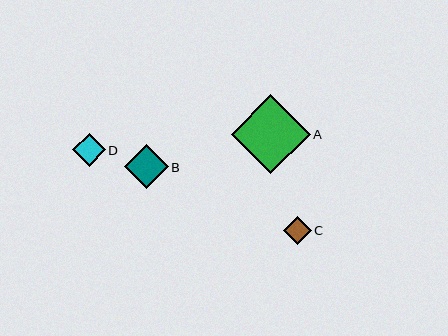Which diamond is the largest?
Diamond A is the largest with a size of approximately 79 pixels.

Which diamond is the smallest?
Diamond C is the smallest with a size of approximately 28 pixels.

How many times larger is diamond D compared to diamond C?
Diamond D is approximately 1.2 times the size of diamond C.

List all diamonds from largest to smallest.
From largest to smallest: A, B, D, C.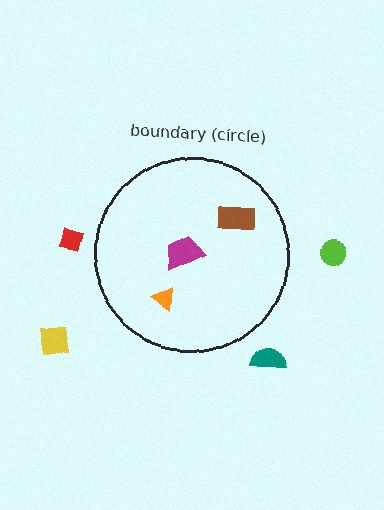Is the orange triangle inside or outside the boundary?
Inside.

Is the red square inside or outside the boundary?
Outside.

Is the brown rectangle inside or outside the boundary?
Inside.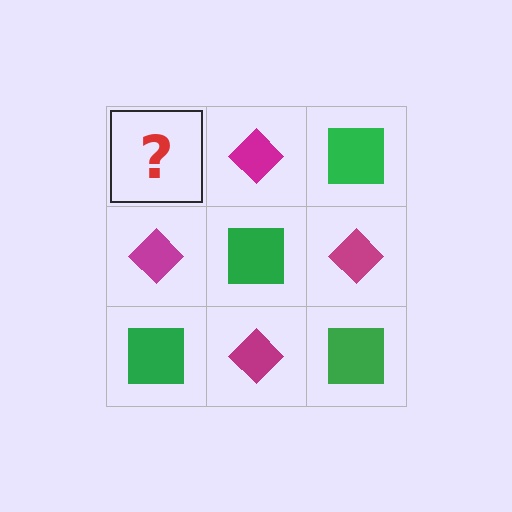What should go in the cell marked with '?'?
The missing cell should contain a green square.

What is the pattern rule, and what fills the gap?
The rule is that it alternates green square and magenta diamond in a checkerboard pattern. The gap should be filled with a green square.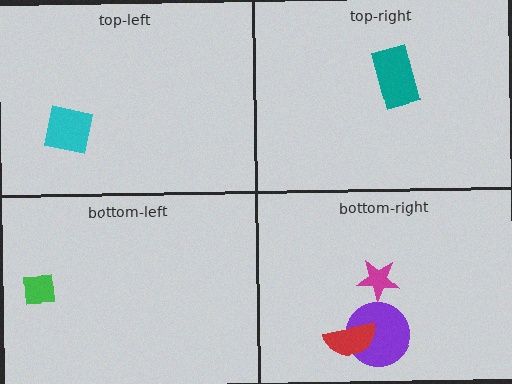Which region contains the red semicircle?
The bottom-right region.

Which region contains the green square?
The bottom-left region.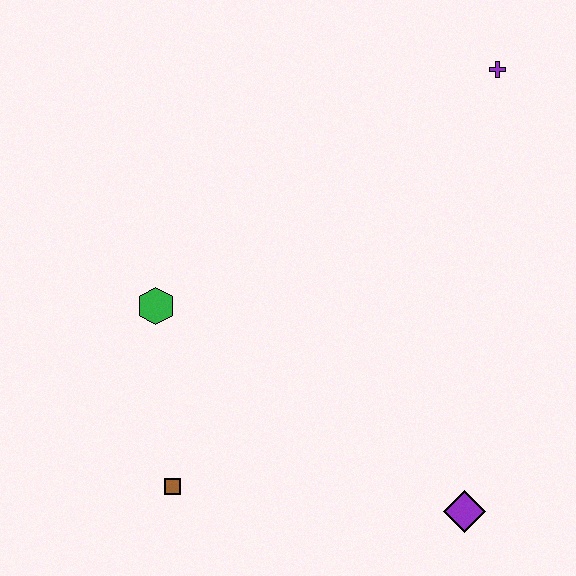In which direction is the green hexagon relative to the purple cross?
The green hexagon is to the left of the purple cross.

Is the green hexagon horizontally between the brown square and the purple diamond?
No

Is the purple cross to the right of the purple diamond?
Yes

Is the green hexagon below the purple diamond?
No